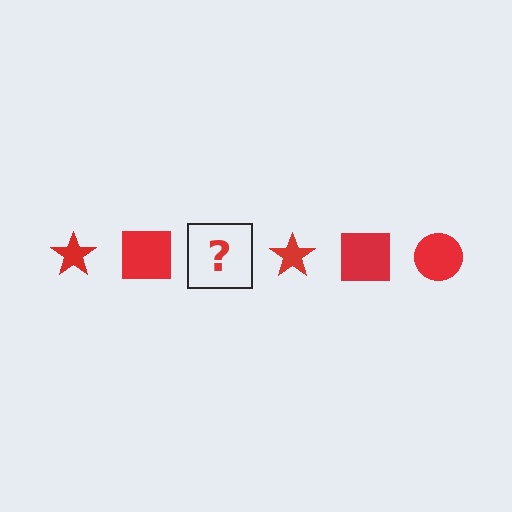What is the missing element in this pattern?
The missing element is a red circle.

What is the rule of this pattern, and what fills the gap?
The rule is that the pattern cycles through star, square, circle shapes in red. The gap should be filled with a red circle.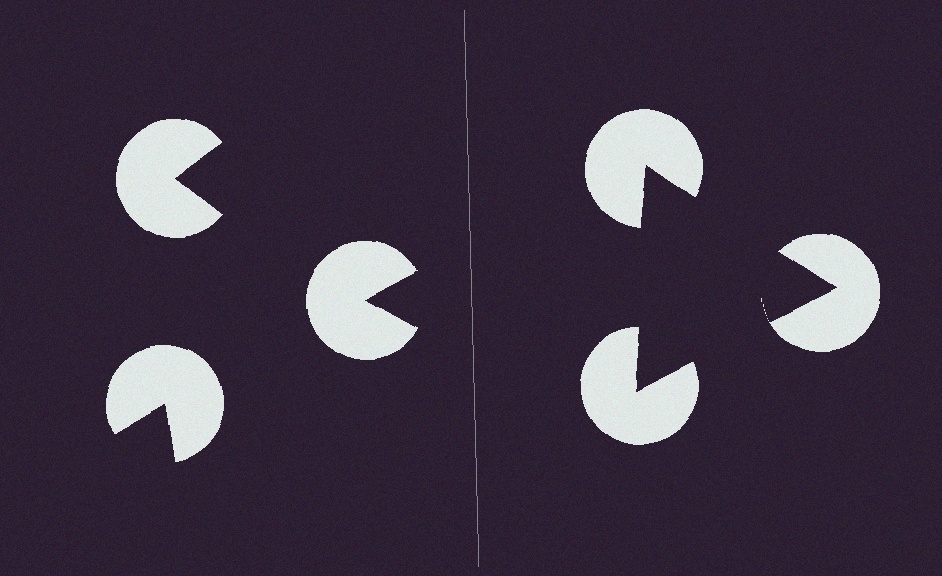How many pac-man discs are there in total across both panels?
6 — 3 on each side.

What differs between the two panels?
The pac-man discs are positioned identically on both sides; only the wedge orientations differ. On the right they align to a triangle; on the left they are misaligned.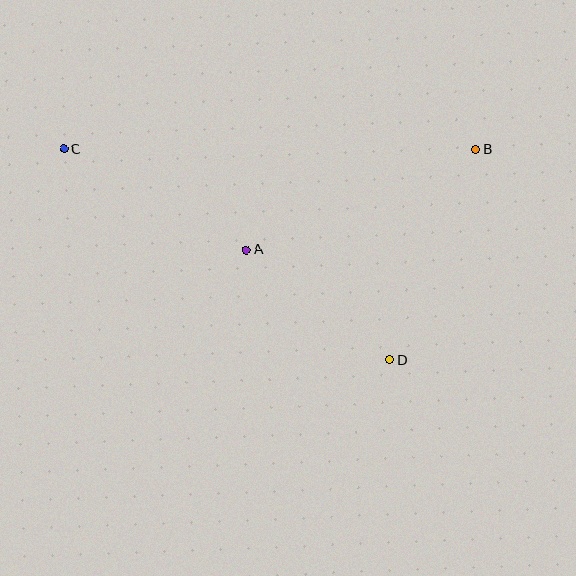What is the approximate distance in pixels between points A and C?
The distance between A and C is approximately 208 pixels.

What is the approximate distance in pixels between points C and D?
The distance between C and D is approximately 388 pixels.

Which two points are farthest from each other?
Points B and C are farthest from each other.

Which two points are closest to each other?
Points A and D are closest to each other.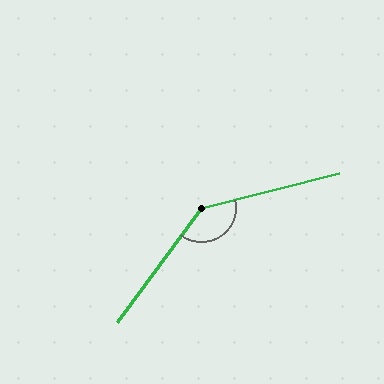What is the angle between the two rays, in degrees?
Approximately 140 degrees.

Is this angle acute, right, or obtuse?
It is obtuse.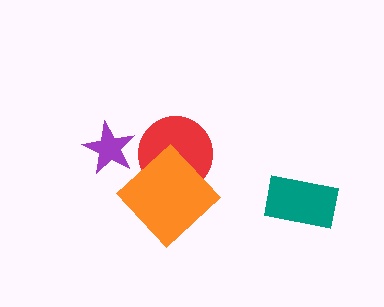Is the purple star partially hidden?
No, no other shape covers it.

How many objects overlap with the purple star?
0 objects overlap with the purple star.